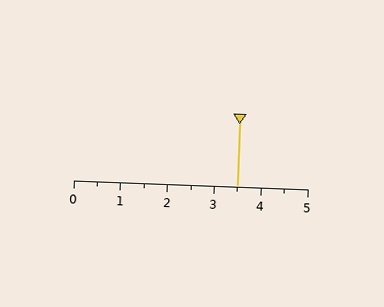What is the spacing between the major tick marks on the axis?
The major ticks are spaced 1 apart.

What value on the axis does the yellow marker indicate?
The marker indicates approximately 3.5.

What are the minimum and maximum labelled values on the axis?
The axis runs from 0 to 5.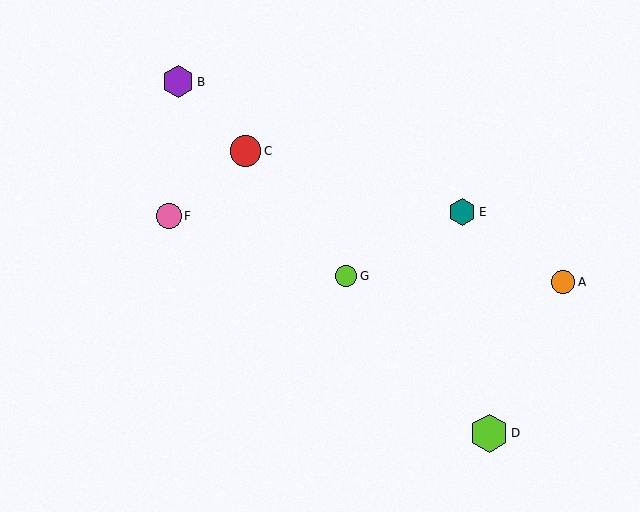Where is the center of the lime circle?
The center of the lime circle is at (346, 276).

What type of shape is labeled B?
Shape B is a purple hexagon.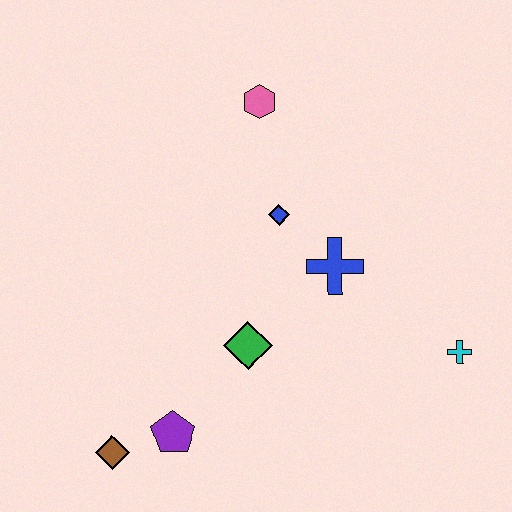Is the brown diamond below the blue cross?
Yes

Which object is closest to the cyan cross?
The blue cross is closest to the cyan cross.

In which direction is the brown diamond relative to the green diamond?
The brown diamond is to the left of the green diamond.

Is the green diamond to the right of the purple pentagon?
Yes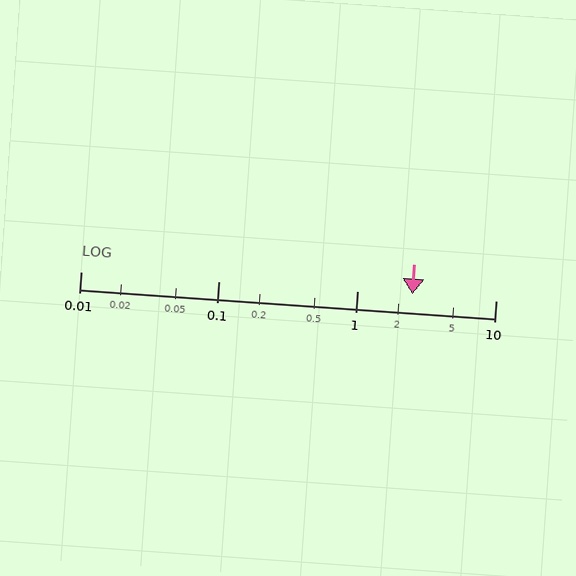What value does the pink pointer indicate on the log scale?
The pointer indicates approximately 2.5.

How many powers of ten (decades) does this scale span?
The scale spans 3 decades, from 0.01 to 10.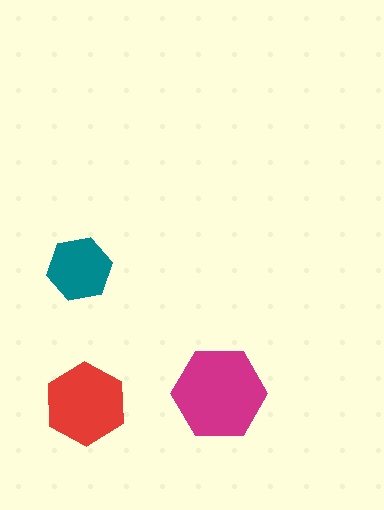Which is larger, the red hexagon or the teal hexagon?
The red one.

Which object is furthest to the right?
The magenta hexagon is rightmost.